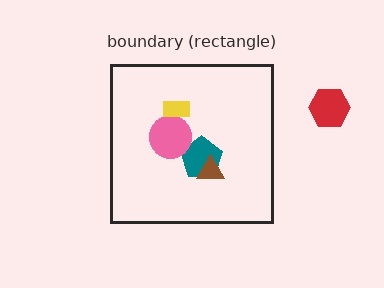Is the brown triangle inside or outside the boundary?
Inside.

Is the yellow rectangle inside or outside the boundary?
Inside.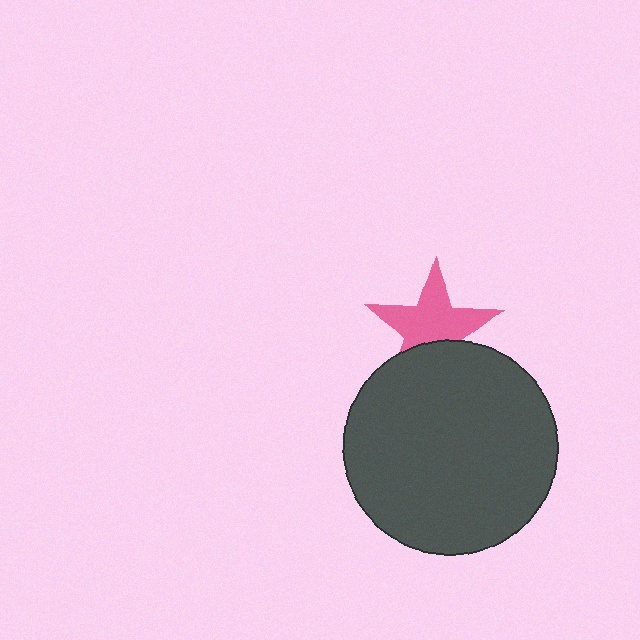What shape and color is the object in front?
The object in front is a dark gray circle.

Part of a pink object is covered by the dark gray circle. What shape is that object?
It is a star.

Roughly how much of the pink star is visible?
Most of it is visible (roughly 67%).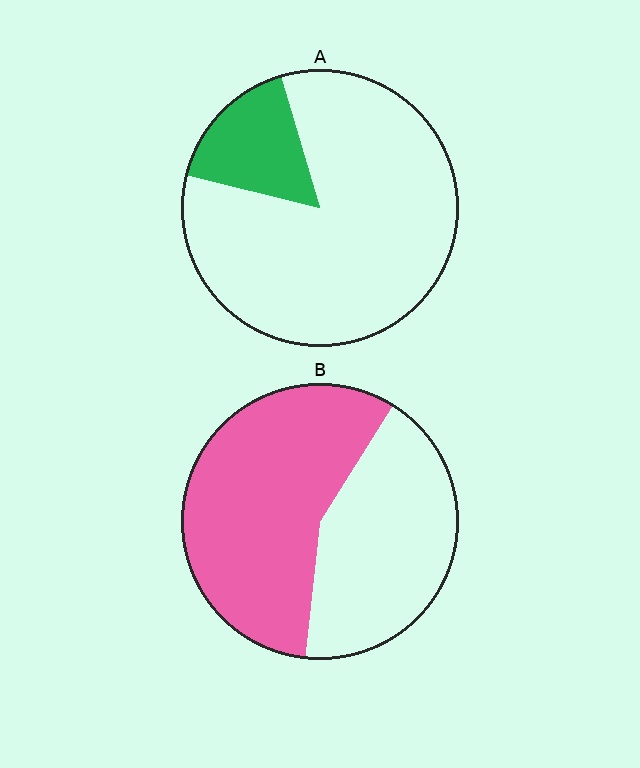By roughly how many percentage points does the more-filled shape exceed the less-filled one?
By roughly 40 percentage points (B over A).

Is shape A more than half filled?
No.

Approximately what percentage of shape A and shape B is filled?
A is approximately 15% and B is approximately 55%.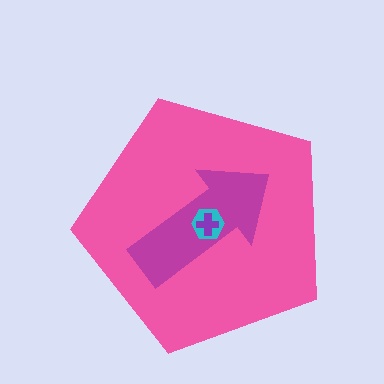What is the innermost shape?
The purple cross.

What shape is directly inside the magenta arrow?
The cyan hexagon.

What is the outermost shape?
The pink pentagon.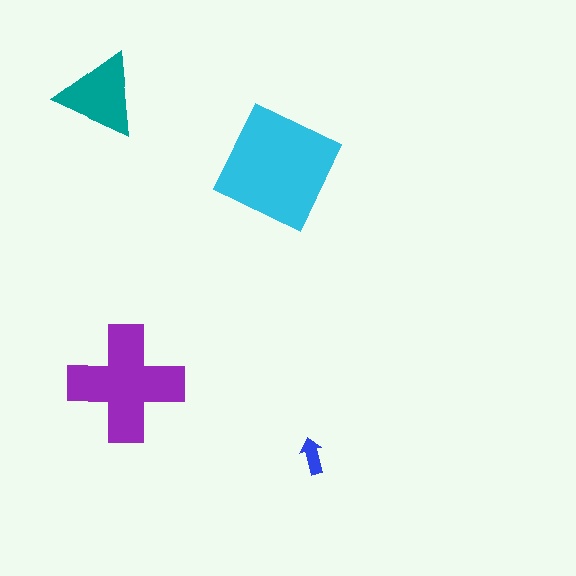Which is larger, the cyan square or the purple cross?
The cyan square.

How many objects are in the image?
There are 4 objects in the image.